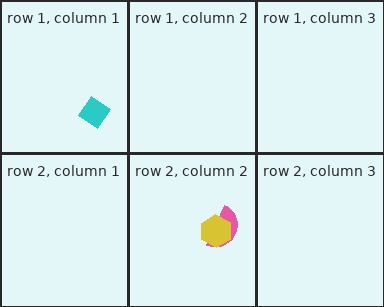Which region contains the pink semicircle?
The row 2, column 2 region.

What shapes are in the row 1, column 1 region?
The cyan diamond.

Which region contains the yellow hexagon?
The row 2, column 2 region.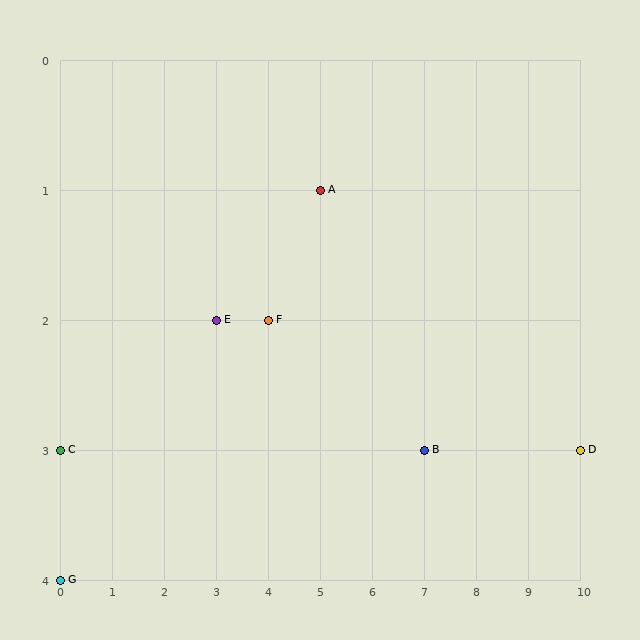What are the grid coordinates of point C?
Point C is at grid coordinates (0, 3).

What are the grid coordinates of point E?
Point E is at grid coordinates (3, 2).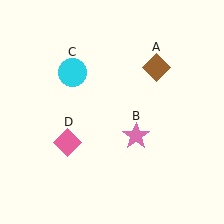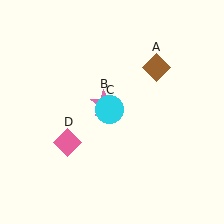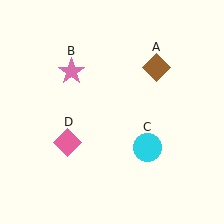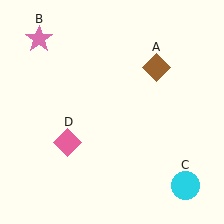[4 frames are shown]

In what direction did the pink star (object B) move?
The pink star (object B) moved up and to the left.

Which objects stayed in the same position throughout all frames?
Brown diamond (object A) and pink diamond (object D) remained stationary.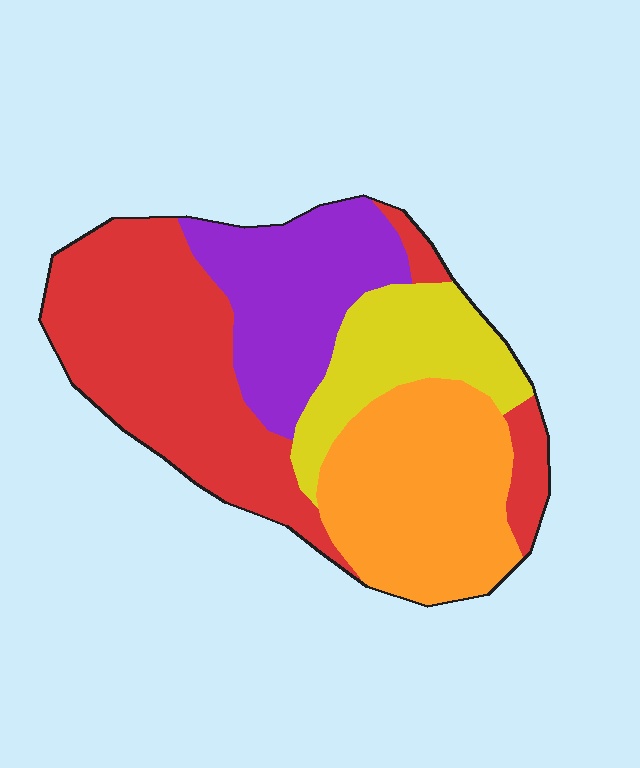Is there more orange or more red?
Red.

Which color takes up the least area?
Yellow, at roughly 15%.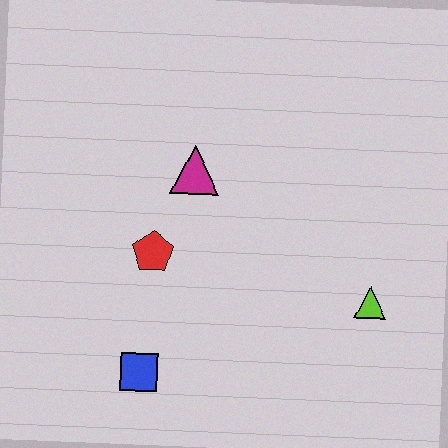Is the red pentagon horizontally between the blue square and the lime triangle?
Yes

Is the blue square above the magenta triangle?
No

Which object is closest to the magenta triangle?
The red pentagon is closest to the magenta triangle.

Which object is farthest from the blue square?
The lime triangle is farthest from the blue square.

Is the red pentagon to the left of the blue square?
No